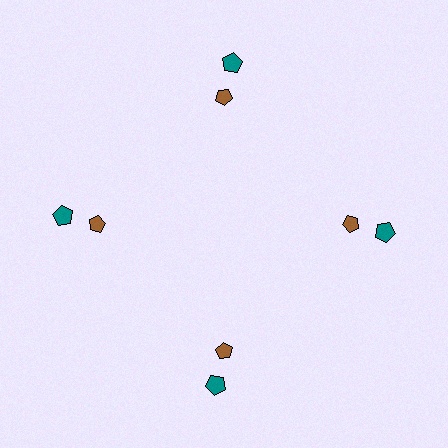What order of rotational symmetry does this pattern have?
This pattern has 4-fold rotational symmetry.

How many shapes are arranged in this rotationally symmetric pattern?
There are 8 shapes, arranged in 4 groups of 2.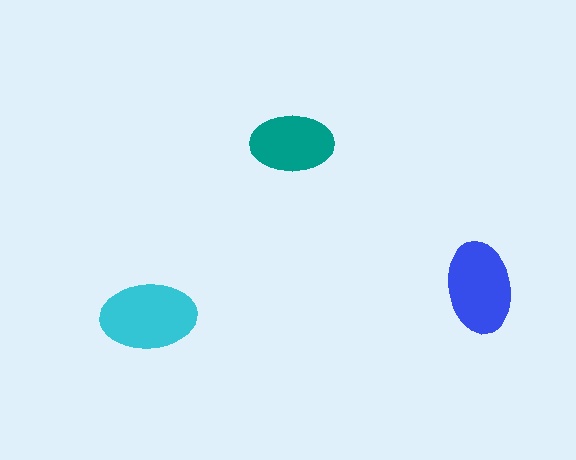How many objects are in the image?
There are 3 objects in the image.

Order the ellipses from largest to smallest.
the cyan one, the blue one, the teal one.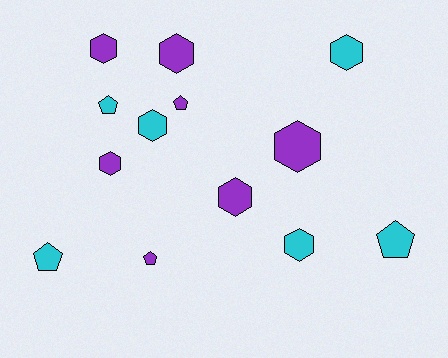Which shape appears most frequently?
Hexagon, with 8 objects.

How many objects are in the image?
There are 13 objects.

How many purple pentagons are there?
There are 2 purple pentagons.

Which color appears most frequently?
Purple, with 7 objects.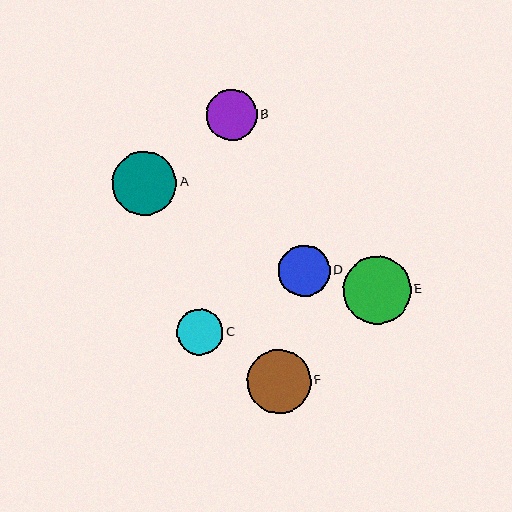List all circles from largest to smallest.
From largest to smallest: E, A, F, D, B, C.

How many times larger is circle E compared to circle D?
Circle E is approximately 1.3 times the size of circle D.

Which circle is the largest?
Circle E is the largest with a size of approximately 68 pixels.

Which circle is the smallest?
Circle C is the smallest with a size of approximately 46 pixels.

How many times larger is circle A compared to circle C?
Circle A is approximately 1.4 times the size of circle C.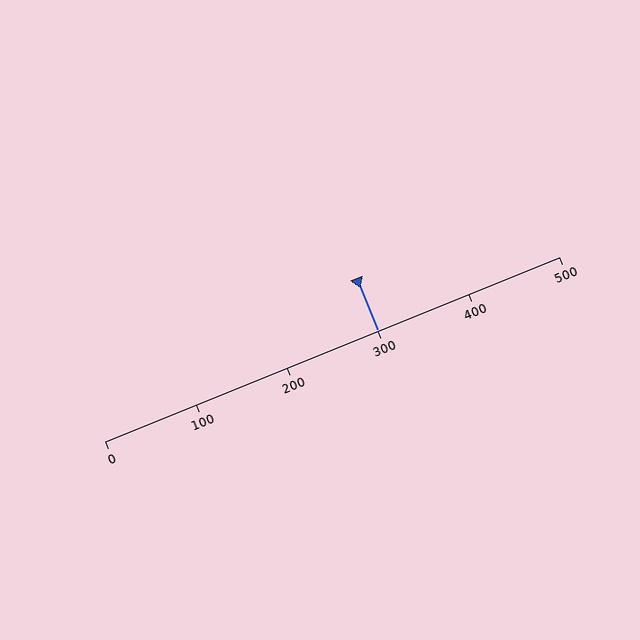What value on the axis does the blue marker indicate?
The marker indicates approximately 300.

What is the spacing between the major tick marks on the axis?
The major ticks are spaced 100 apart.